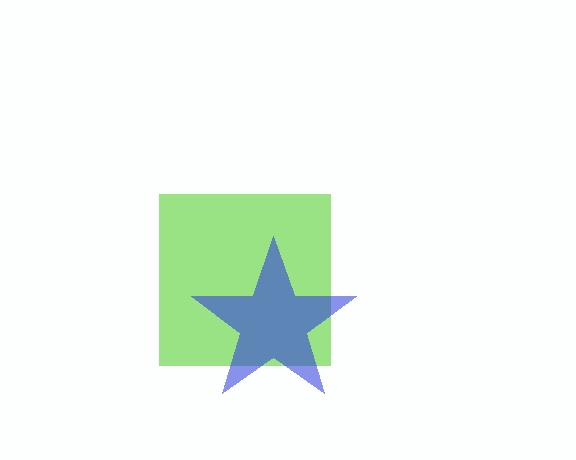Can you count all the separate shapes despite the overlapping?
Yes, there are 2 separate shapes.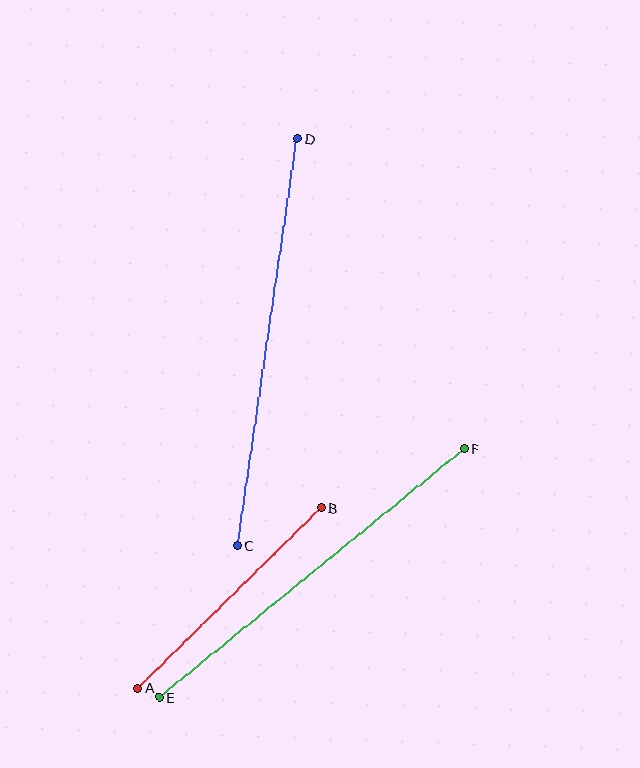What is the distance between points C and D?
The distance is approximately 411 pixels.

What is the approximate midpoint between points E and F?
The midpoint is at approximately (312, 573) pixels.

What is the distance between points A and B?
The distance is approximately 256 pixels.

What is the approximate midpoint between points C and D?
The midpoint is at approximately (267, 342) pixels.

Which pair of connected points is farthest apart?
Points C and D are farthest apart.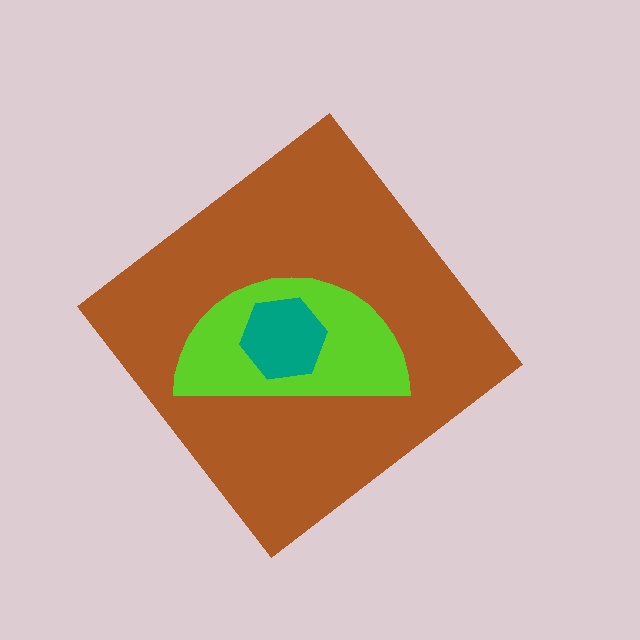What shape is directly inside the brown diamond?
The lime semicircle.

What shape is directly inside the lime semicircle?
The teal hexagon.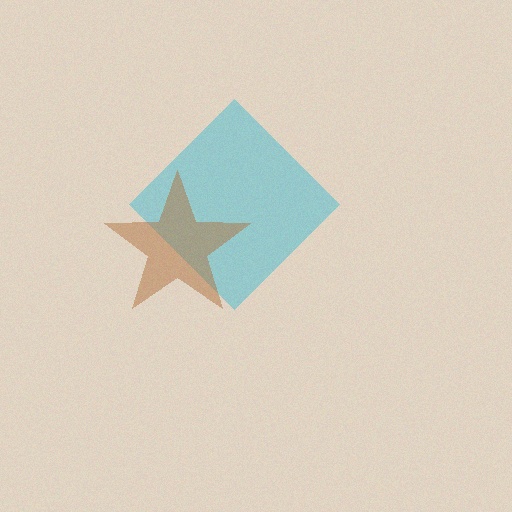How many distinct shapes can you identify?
There are 2 distinct shapes: a cyan diamond, a brown star.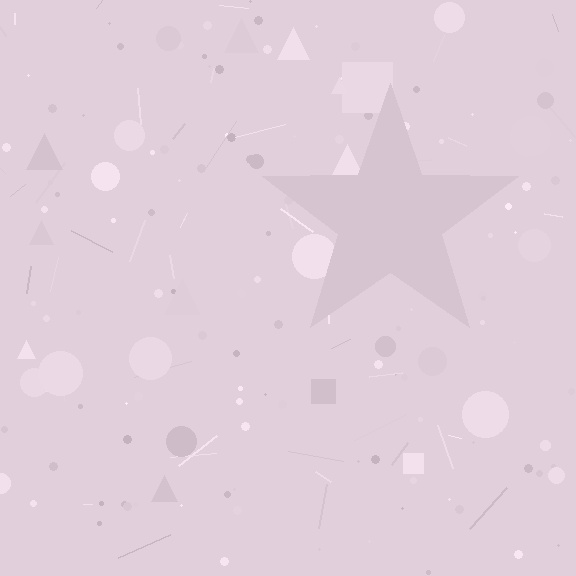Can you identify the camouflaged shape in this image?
The camouflaged shape is a star.